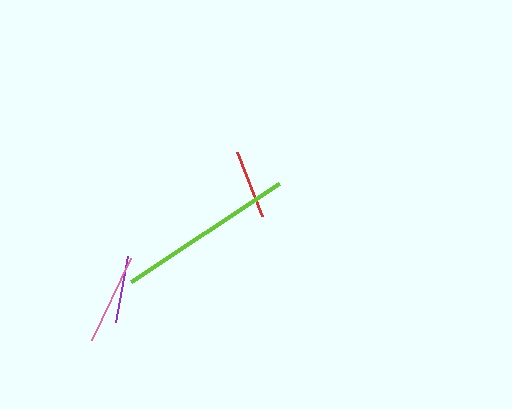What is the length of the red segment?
The red segment is approximately 68 pixels long.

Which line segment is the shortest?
The purple line is the shortest at approximately 66 pixels.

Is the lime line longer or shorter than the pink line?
The lime line is longer than the pink line.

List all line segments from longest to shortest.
From longest to shortest: lime, pink, red, purple.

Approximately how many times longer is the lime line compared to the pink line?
The lime line is approximately 2.0 times the length of the pink line.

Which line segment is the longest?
The lime line is the longest at approximately 177 pixels.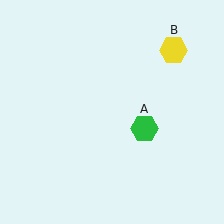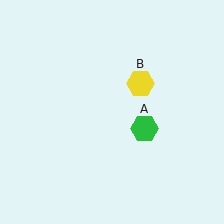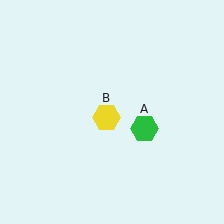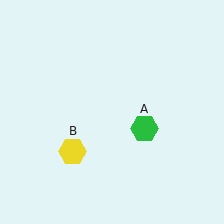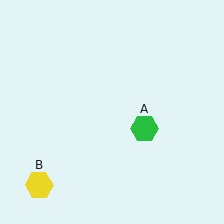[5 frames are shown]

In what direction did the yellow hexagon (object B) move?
The yellow hexagon (object B) moved down and to the left.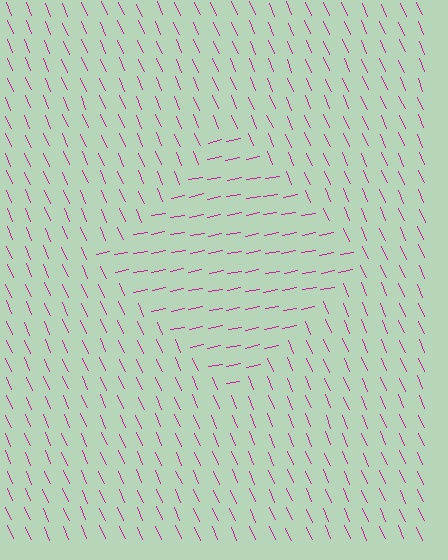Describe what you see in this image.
The image is filled with small magenta line segments. A diamond region in the image has lines oriented differently from the surrounding lines, creating a visible texture boundary.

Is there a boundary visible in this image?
Yes, there is a texture boundary formed by a change in line orientation.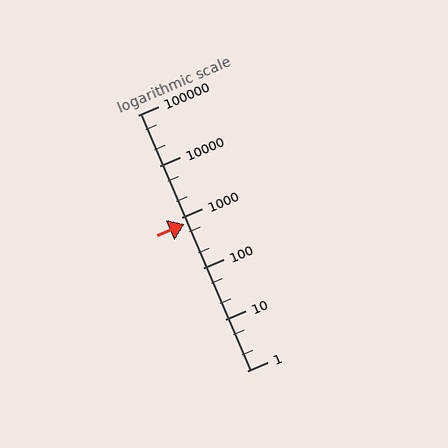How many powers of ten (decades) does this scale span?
The scale spans 5 decades, from 1 to 100000.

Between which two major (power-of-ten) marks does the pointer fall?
The pointer is between 100 and 1000.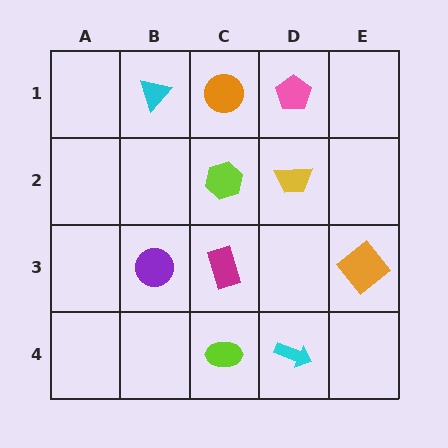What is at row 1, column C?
An orange circle.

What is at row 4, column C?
A lime ellipse.